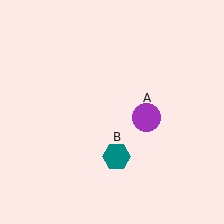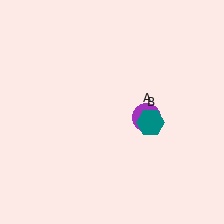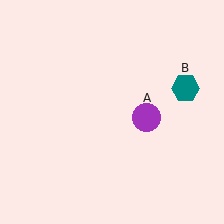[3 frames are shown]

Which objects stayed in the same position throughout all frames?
Purple circle (object A) remained stationary.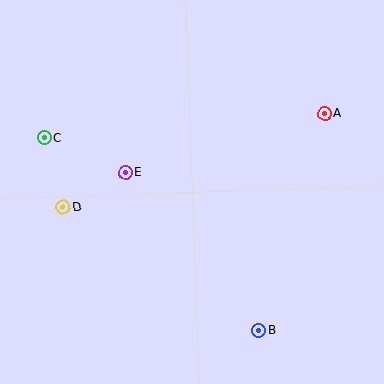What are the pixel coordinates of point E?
Point E is at (125, 173).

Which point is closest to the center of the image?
Point E at (125, 173) is closest to the center.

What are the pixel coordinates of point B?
Point B is at (258, 330).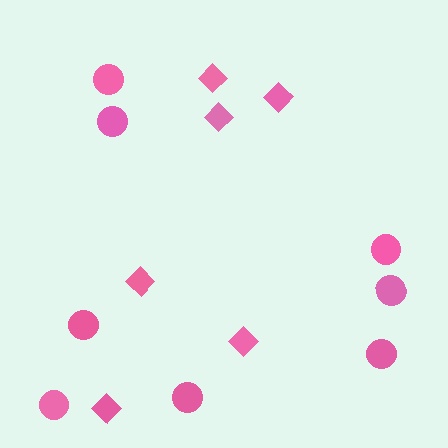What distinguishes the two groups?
There are 2 groups: one group of diamonds (6) and one group of circles (8).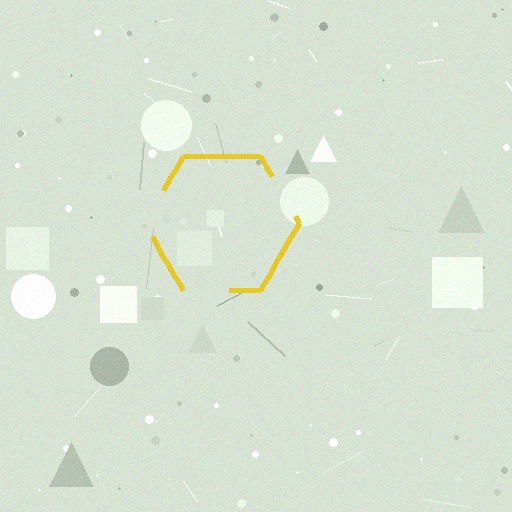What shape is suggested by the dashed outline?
The dashed outline suggests a hexagon.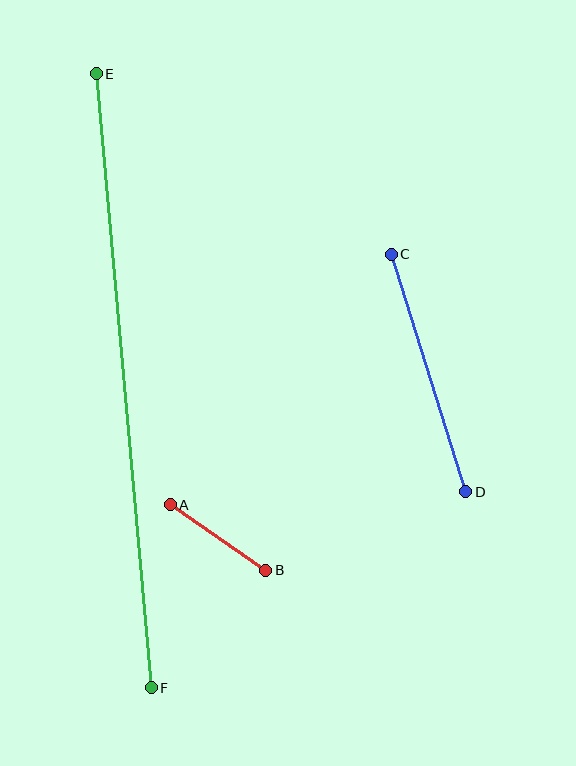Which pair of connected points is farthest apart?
Points E and F are farthest apart.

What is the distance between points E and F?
The distance is approximately 617 pixels.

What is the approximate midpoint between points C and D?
The midpoint is at approximately (428, 373) pixels.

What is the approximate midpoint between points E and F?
The midpoint is at approximately (124, 381) pixels.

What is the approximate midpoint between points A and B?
The midpoint is at approximately (218, 538) pixels.